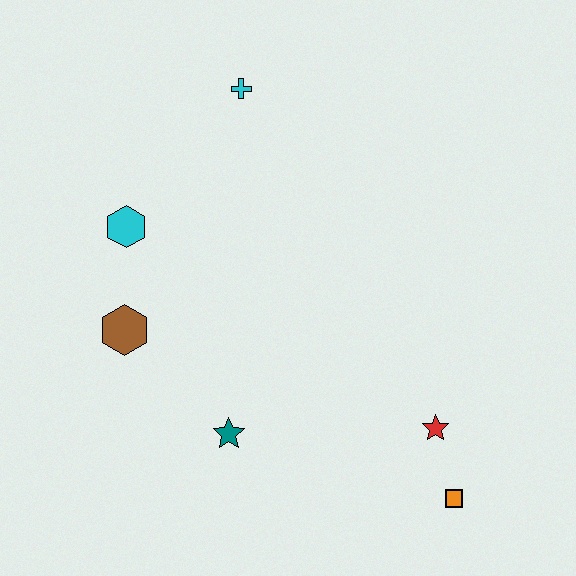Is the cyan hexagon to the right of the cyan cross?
No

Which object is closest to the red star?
The orange square is closest to the red star.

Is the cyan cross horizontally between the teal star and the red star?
Yes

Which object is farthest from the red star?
The cyan cross is farthest from the red star.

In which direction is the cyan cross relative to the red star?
The cyan cross is above the red star.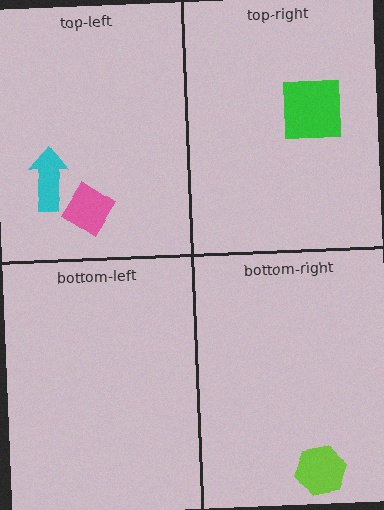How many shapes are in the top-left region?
2.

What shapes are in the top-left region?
The cyan arrow, the pink diamond.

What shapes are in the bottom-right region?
The lime hexagon.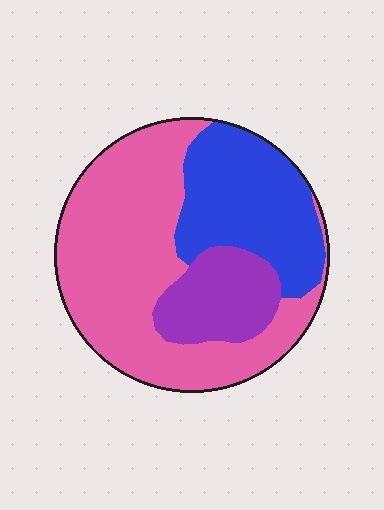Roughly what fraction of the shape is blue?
Blue takes up about one quarter (1/4) of the shape.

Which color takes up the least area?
Purple, at roughly 15%.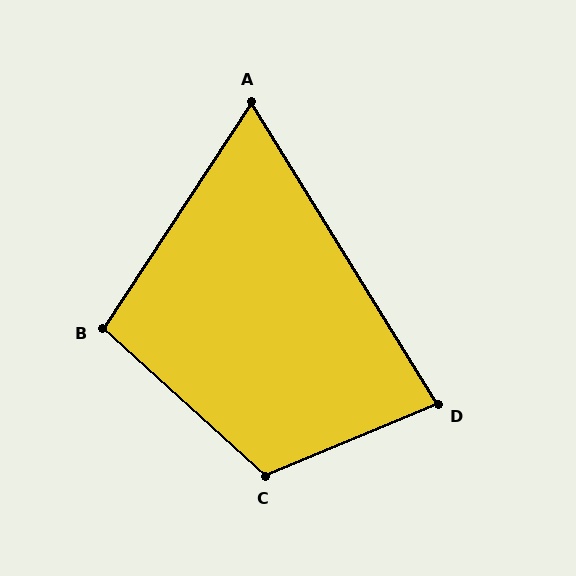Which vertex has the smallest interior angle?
A, at approximately 65 degrees.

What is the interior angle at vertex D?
Approximately 81 degrees (acute).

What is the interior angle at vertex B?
Approximately 99 degrees (obtuse).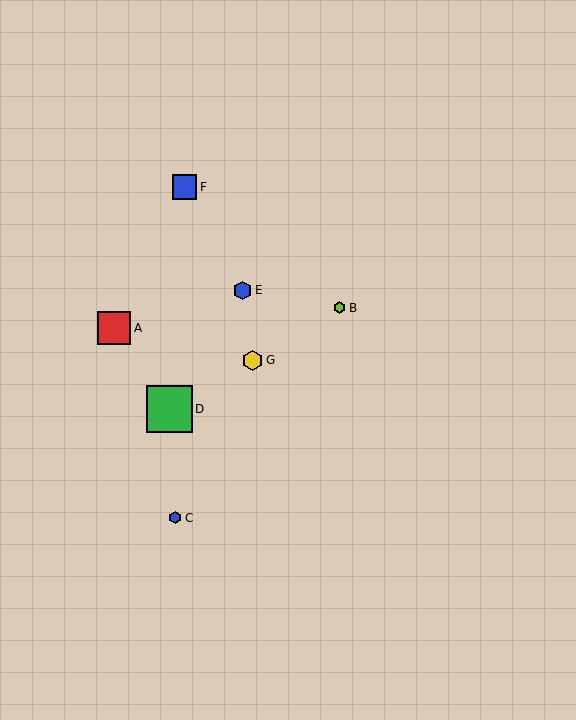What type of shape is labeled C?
Shape C is a blue hexagon.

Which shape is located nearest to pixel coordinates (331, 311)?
The lime hexagon (labeled B) at (340, 308) is nearest to that location.